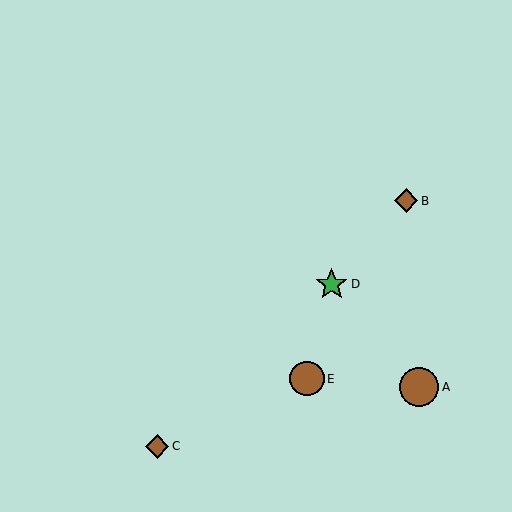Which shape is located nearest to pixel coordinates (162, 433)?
The brown diamond (labeled C) at (157, 446) is nearest to that location.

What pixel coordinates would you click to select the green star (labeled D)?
Click at (332, 284) to select the green star D.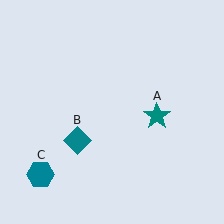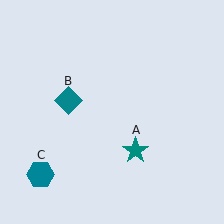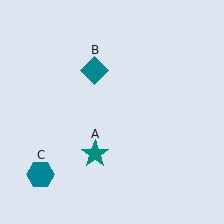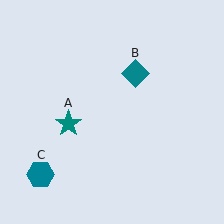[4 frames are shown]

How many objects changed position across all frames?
2 objects changed position: teal star (object A), teal diamond (object B).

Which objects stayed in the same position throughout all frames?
Teal hexagon (object C) remained stationary.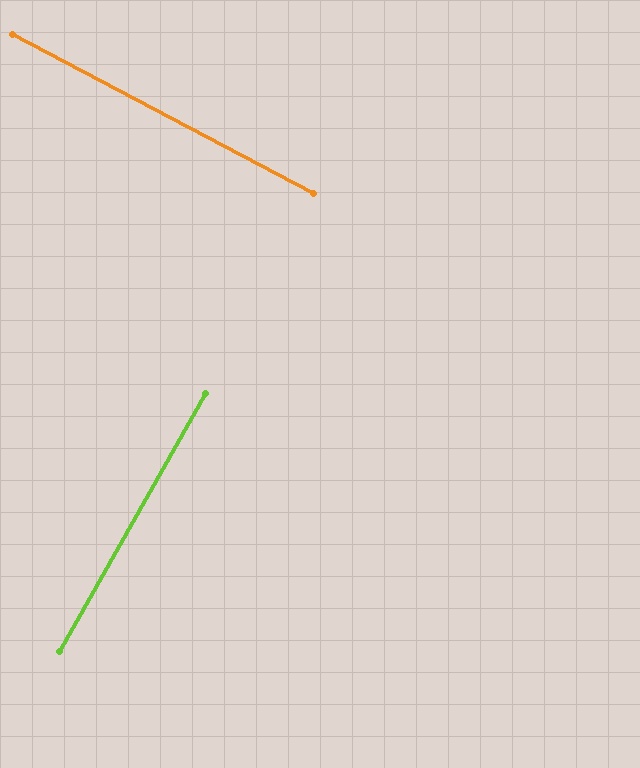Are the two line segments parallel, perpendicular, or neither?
Perpendicular — they meet at approximately 88°.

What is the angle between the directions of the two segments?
Approximately 88 degrees.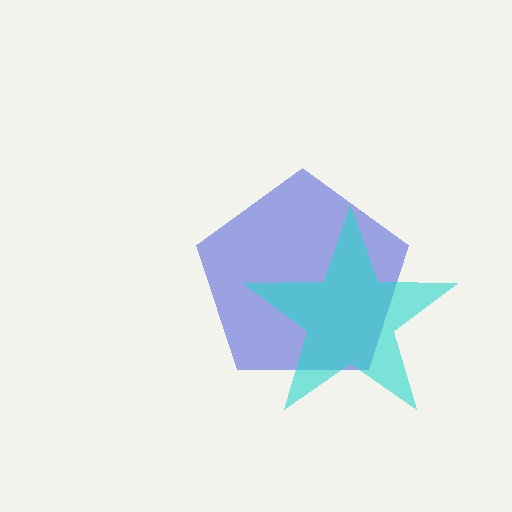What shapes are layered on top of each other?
The layered shapes are: a blue pentagon, a cyan star.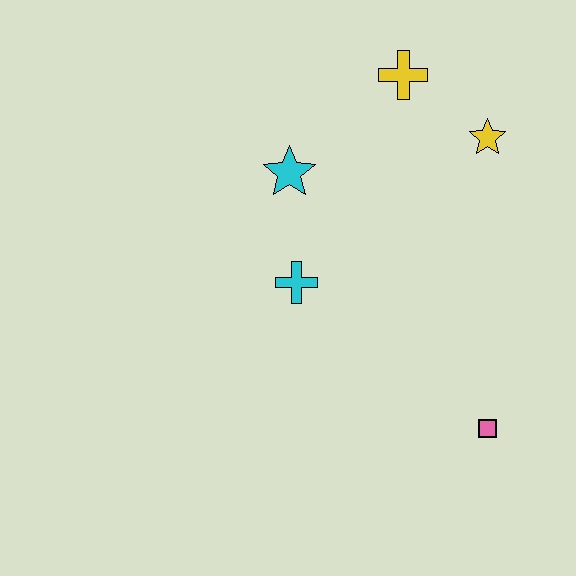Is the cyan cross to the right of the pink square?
No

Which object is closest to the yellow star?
The yellow cross is closest to the yellow star.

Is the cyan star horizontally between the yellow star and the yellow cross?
No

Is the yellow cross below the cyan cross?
No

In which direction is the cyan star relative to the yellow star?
The cyan star is to the left of the yellow star.